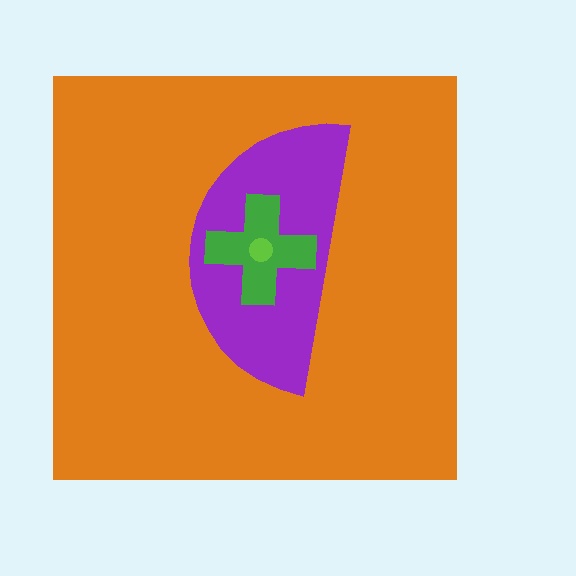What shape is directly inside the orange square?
The purple semicircle.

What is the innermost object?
The lime circle.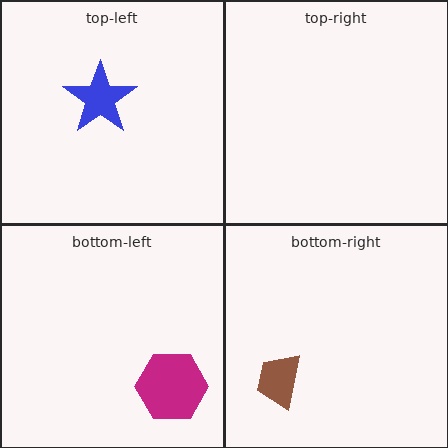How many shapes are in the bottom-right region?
1.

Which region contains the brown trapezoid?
The bottom-right region.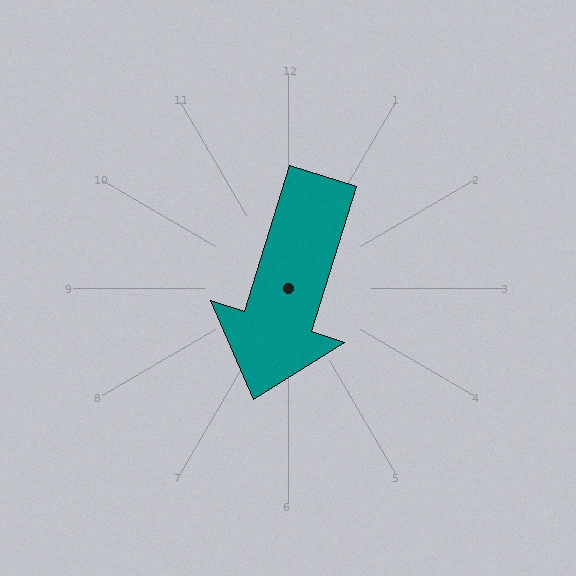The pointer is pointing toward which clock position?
Roughly 7 o'clock.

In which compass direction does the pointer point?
South.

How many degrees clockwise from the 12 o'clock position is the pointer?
Approximately 197 degrees.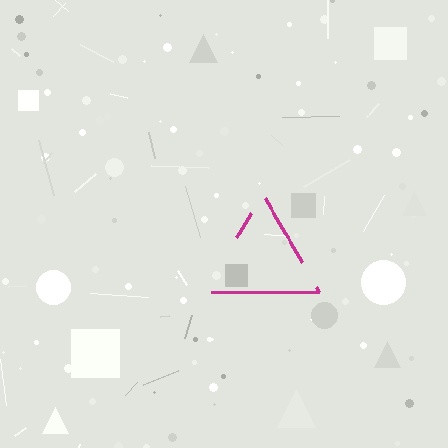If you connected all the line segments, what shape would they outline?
They would outline a triangle.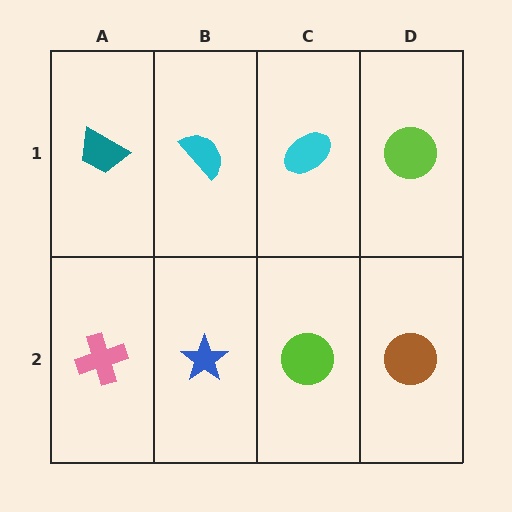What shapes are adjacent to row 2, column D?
A lime circle (row 1, column D), a lime circle (row 2, column C).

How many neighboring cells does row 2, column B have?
3.